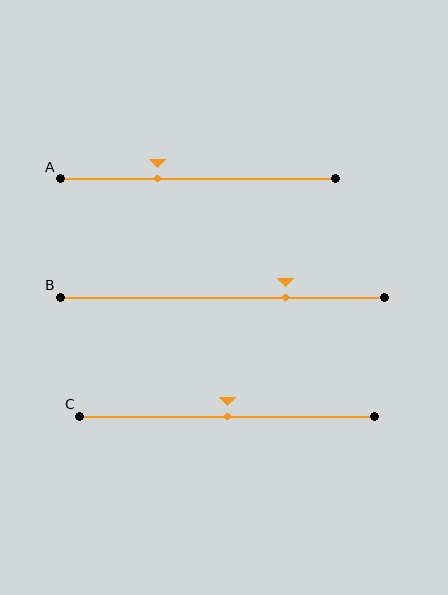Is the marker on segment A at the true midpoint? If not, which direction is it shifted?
No, the marker on segment A is shifted to the left by about 15% of the segment length.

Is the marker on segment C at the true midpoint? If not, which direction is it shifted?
Yes, the marker on segment C is at the true midpoint.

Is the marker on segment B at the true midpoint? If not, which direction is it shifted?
No, the marker on segment B is shifted to the right by about 20% of the segment length.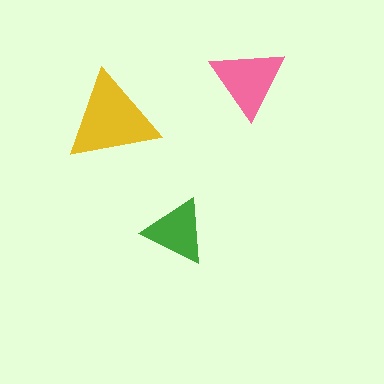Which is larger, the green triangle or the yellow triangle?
The yellow one.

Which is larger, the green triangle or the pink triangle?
The pink one.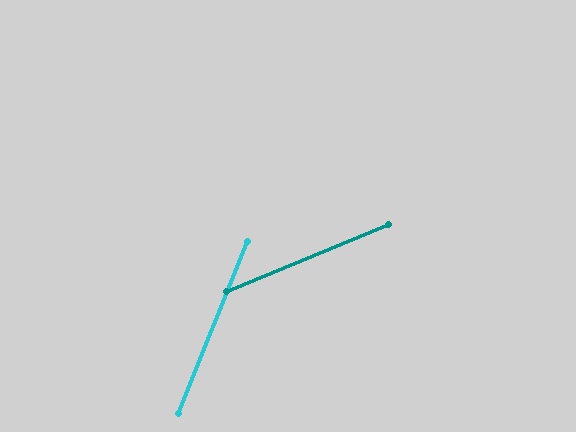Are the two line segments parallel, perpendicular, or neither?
Neither parallel nor perpendicular — they differ by about 46°.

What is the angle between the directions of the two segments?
Approximately 46 degrees.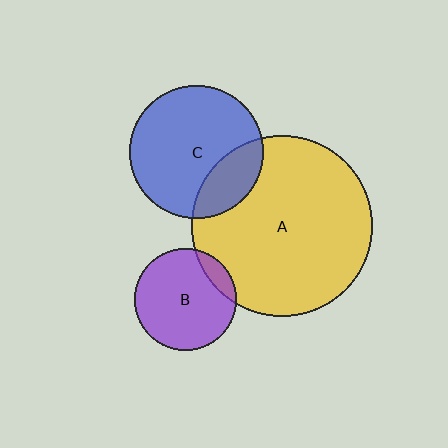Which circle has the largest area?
Circle A (yellow).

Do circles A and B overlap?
Yes.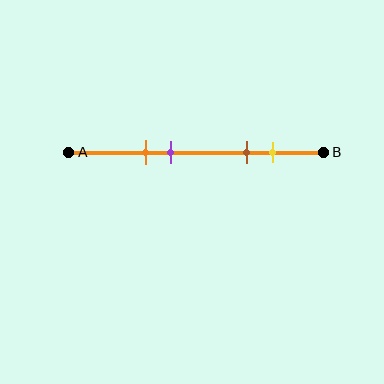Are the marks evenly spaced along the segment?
No, the marks are not evenly spaced.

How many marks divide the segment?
There are 4 marks dividing the segment.